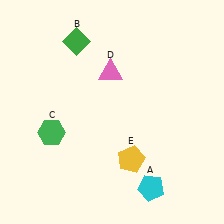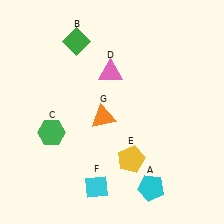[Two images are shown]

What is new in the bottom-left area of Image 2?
A cyan diamond (F) was added in the bottom-left area of Image 2.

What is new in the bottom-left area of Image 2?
An orange triangle (G) was added in the bottom-left area of Image 2.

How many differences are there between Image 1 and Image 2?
There are 2 differences between the two images.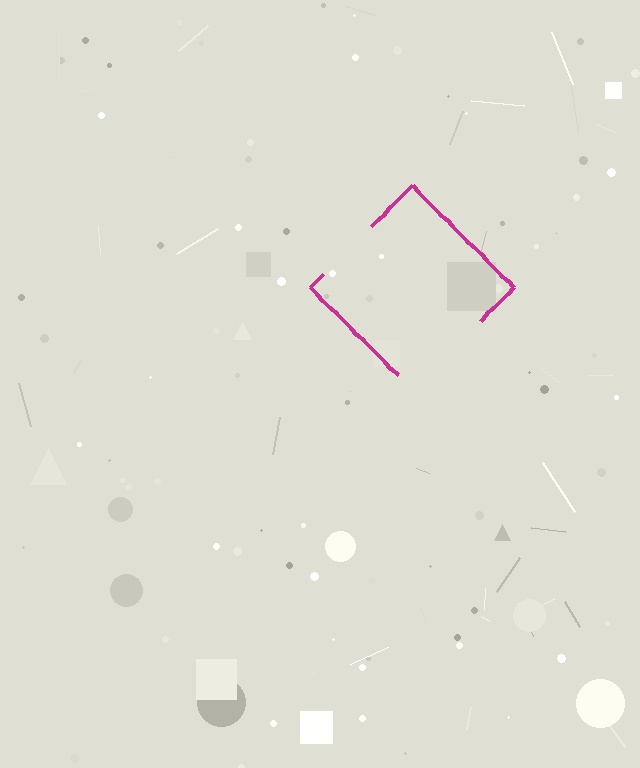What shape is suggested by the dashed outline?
The dashed outline suggests a diamond.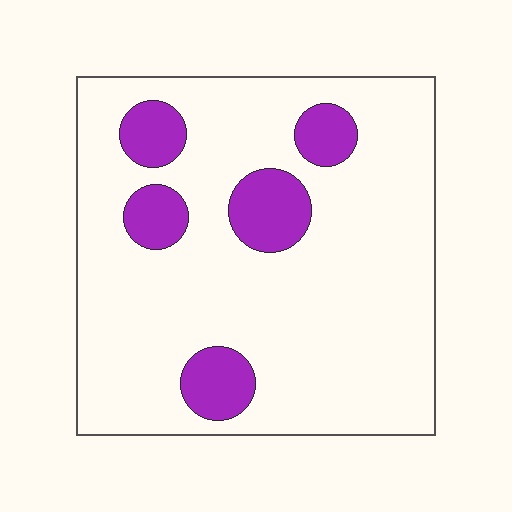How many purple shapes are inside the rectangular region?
5.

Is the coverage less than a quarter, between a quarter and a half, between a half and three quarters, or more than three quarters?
Less than a quarter.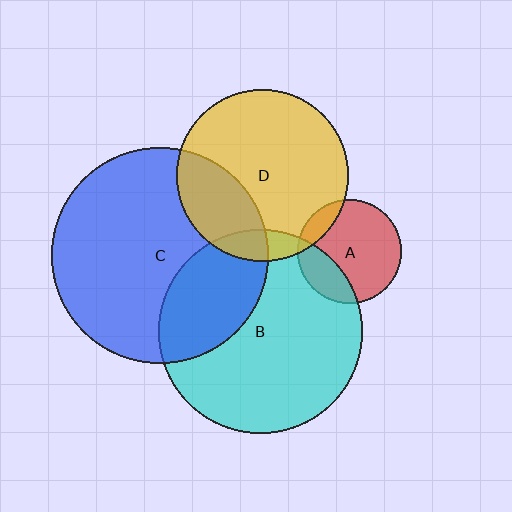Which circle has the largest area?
Circle C (blue).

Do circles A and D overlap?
Yes.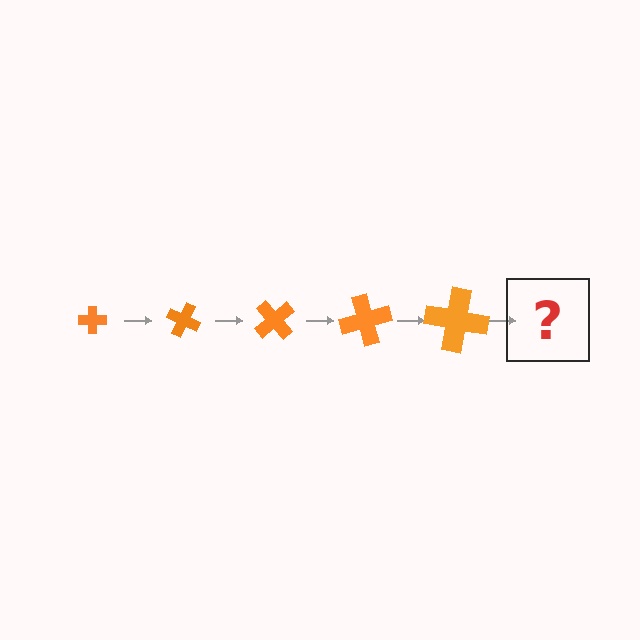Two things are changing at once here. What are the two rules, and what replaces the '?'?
The two rules are that the cross grows larger each step and it rotates 25 degrees each step. The '?' should be a cross, larger than the previous one and rotated 125 degrees from the start.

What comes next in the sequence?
The next element should be a cross, larger than the previous one and rotated 125 degrees from the start.